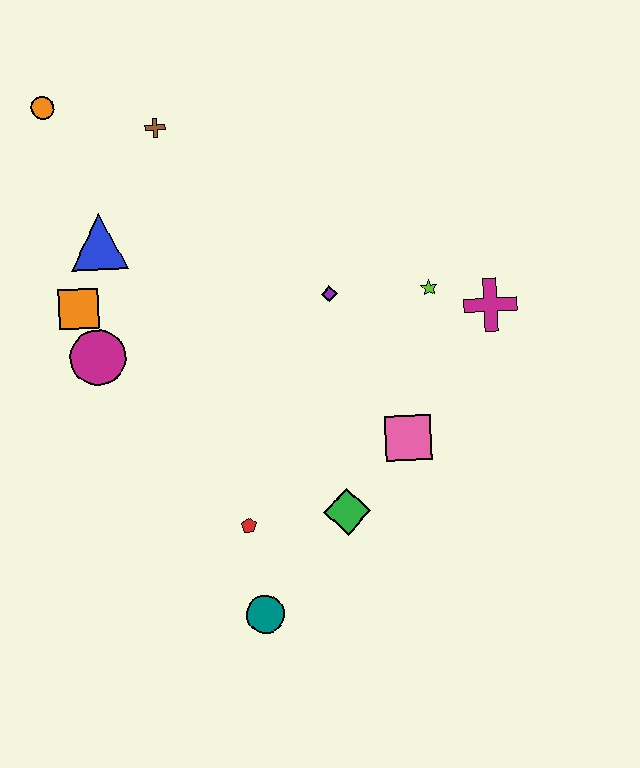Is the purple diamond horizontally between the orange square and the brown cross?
No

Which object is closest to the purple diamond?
The lime star is closest to the purple diamond.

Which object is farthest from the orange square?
The magenta cross is farthest from the orange square.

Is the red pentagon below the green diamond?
Yes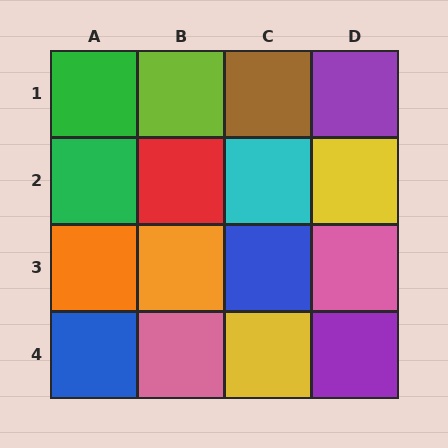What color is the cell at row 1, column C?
Brown.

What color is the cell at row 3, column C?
Blue.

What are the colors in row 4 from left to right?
Blue, pink, yellow, purple.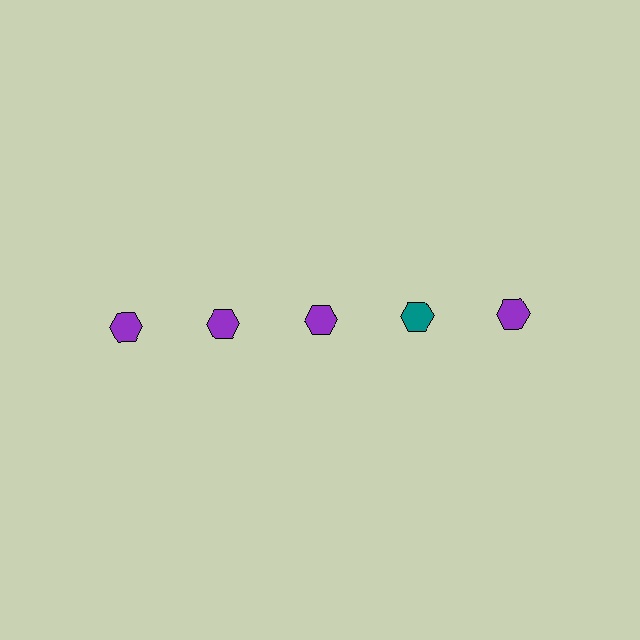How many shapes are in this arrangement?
There are 5 shapes arranged in a grid pattern.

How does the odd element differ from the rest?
It has a different color: teal instead of purple.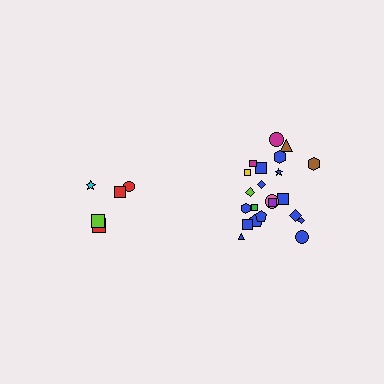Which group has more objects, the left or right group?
The right group.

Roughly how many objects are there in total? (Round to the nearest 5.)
Roughly 25 objects in total.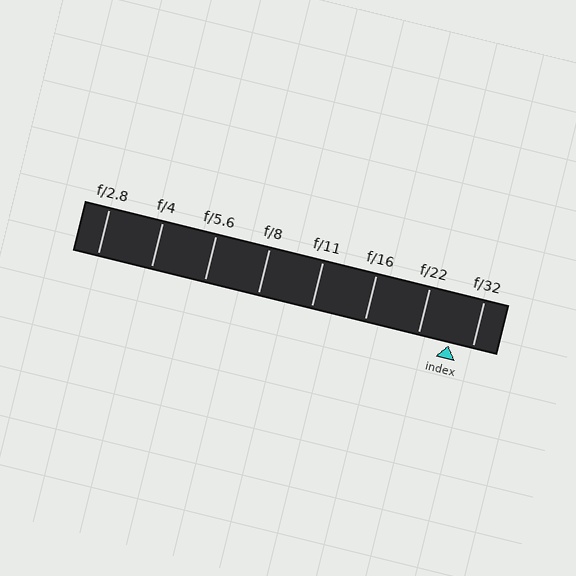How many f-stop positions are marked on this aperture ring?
There are 8 f-stop positions marked.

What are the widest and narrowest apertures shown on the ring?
The widest aperture shown is f/2.8 and the narrowest is f/32.